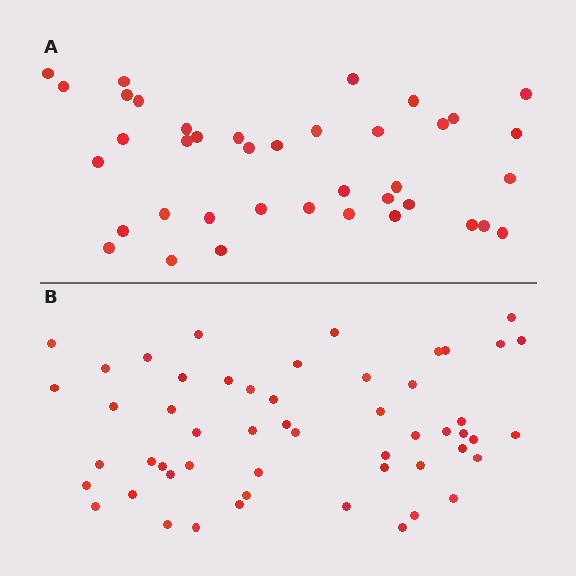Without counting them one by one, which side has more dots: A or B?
Region B (the bottom region) has more dots.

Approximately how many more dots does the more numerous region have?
Region B has approximately 15 more dots than region A.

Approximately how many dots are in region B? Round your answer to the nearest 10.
About 50 dots. (The exact count is 53, which rounds to 50.)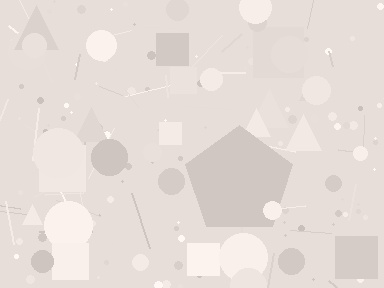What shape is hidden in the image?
A pentagon is hidden in the image.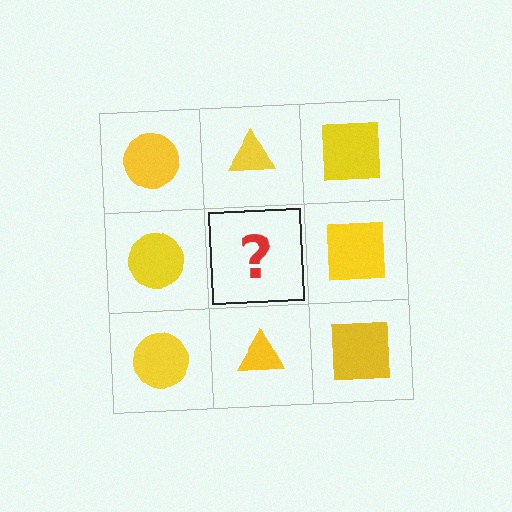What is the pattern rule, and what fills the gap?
The rule is that each column has a consistent shape. The gap should be filled with a yellow triangle.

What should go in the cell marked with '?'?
The missing cell should contain a yellow triangle.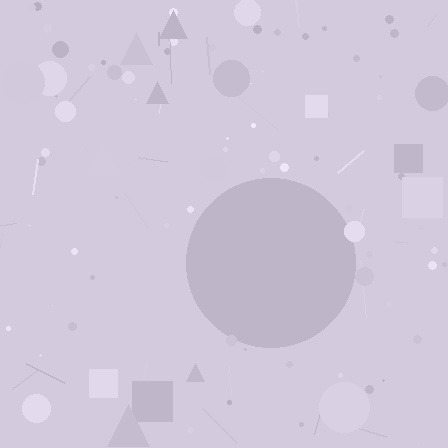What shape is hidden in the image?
A circle is hidden in the image.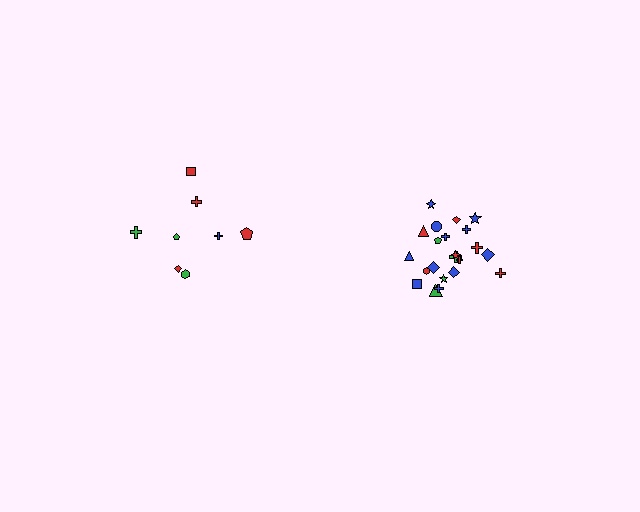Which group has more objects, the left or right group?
The right group.